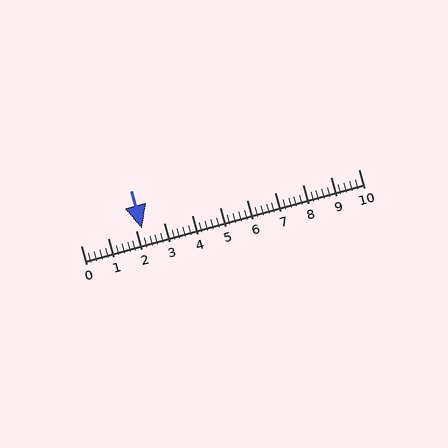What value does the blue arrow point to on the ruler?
The blue arrow points to approximately 2.2.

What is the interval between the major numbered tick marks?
The major tick marks are spaced 1 units apart.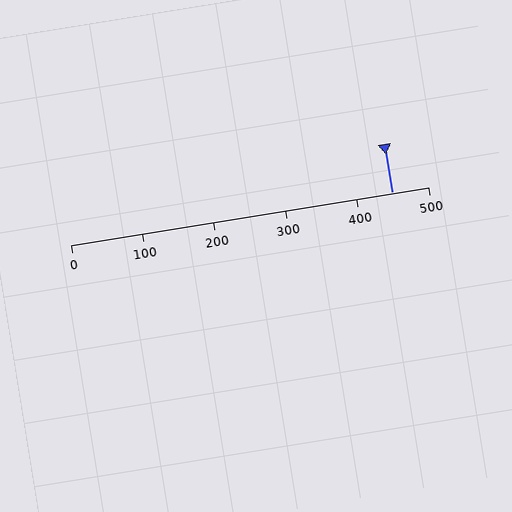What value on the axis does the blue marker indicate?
The marker indicates approximately 450.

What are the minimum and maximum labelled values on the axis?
The axis runs from 0 to 500.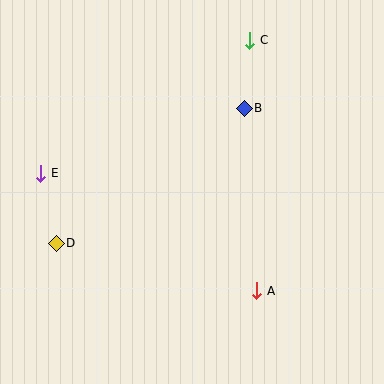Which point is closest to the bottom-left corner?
Point D is closest to the bottom-left corner.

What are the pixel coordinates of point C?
Point C is at (250, 40).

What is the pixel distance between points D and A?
The distance between D and A is 206 pixels.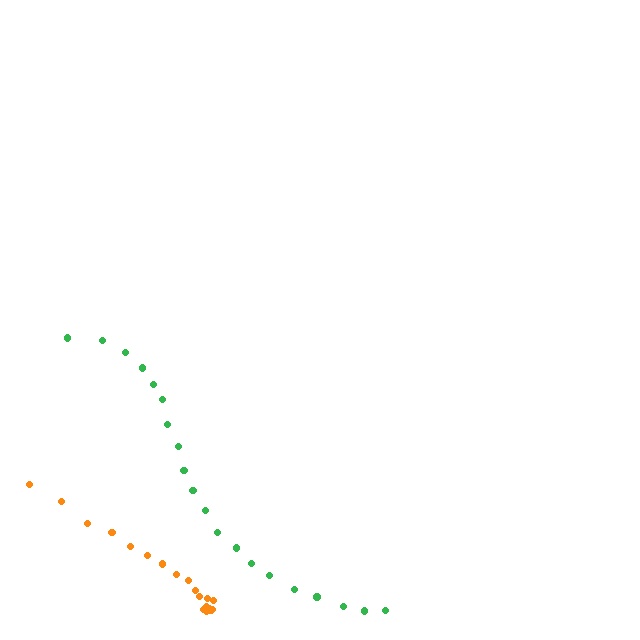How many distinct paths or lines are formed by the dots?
There are 2 distinct paths.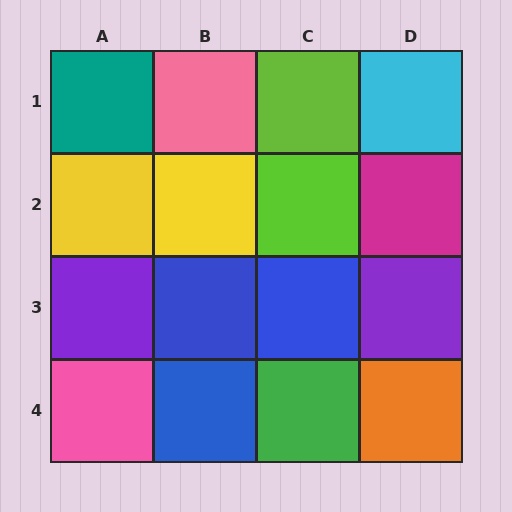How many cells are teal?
1 cell is teal.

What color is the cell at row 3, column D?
Purple.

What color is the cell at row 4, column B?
Blue.